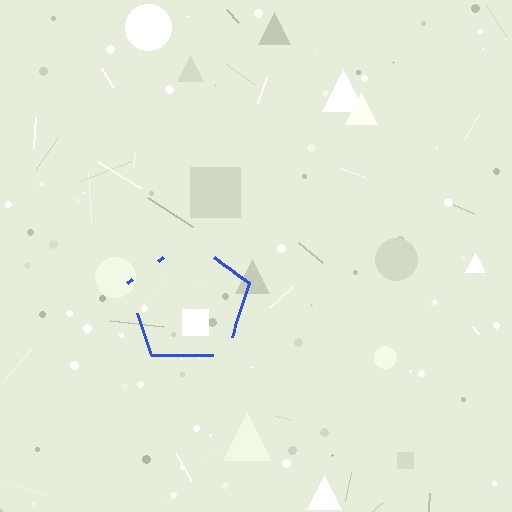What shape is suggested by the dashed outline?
The dashed outline suggests a pentagon.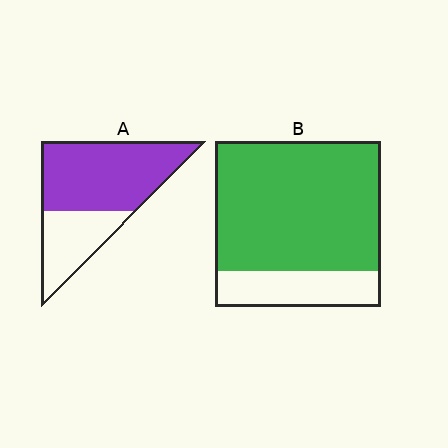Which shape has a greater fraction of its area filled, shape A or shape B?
Shape B.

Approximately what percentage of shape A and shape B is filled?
A is approximately 65% and B is approximately 80%.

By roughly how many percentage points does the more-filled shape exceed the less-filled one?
By roughly 10 percentage points (B over A).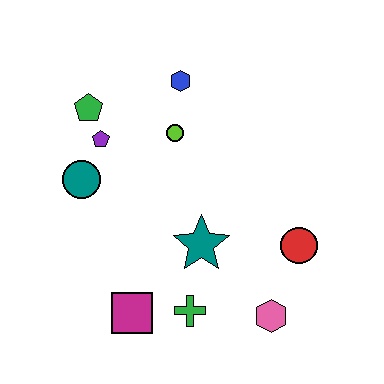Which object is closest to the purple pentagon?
The green pentagon is closest to the purple pentagon.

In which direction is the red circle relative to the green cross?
The red circle is to the right of the green cross.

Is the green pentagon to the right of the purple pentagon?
No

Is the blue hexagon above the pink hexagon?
Yes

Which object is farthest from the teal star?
The green pentagon is farthest from the teal star.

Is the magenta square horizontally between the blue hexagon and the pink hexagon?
No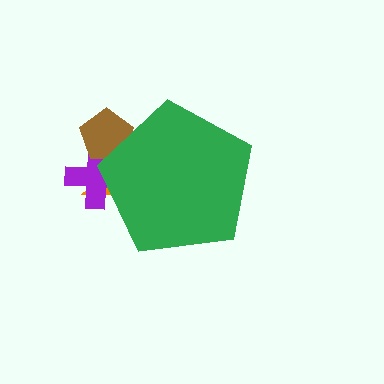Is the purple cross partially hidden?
Yes, the purple cross is partially hidden behind the green pentagon.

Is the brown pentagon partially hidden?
Yes, the brown pentagon is partially hidden behind the green pentagon.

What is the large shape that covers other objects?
A green pentagon.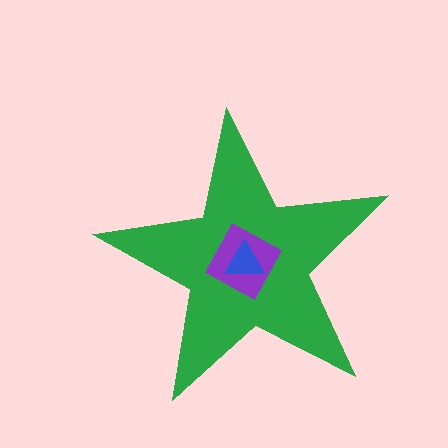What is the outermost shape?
The green star.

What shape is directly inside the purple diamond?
The blue triangle.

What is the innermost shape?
The blue triangle.